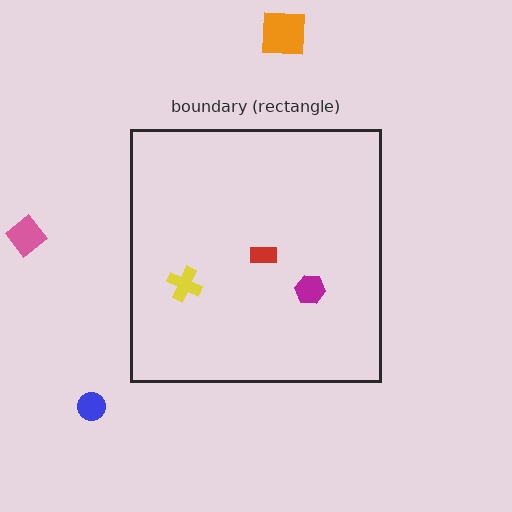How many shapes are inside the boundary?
3 inside, 3 outside.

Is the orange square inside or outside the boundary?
Outside.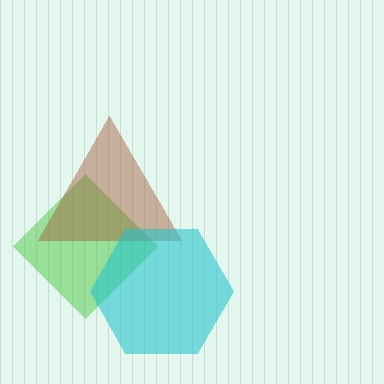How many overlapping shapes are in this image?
There are 3 overlapping shapes in the image.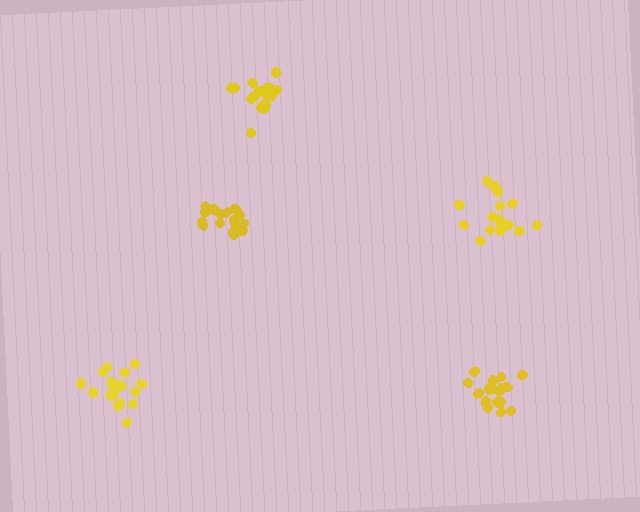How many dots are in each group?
Group 1: 20 dots, Group 2: 18 dots, Group 3: 17 dots, Group 4: 17 dots, Group 5: 17 dots (89 total).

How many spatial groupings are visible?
There are 5 spatial groupings.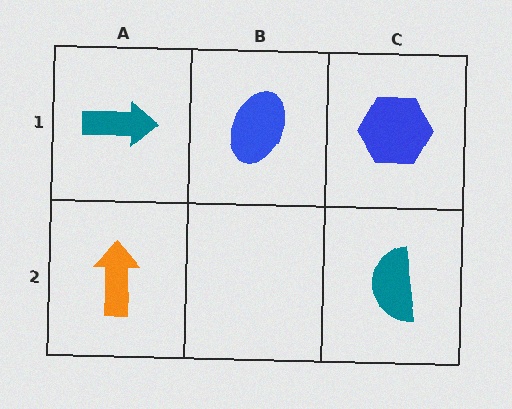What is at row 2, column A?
An orange arrow.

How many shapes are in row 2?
2 shapes.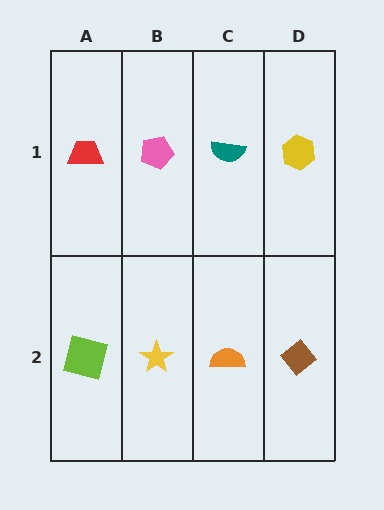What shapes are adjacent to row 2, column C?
A teal semicircle (row 1, column C), a yellow star (row 2, column B), a brown diamond (row 2, column D).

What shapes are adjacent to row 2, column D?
A yellow hexagon (row 1, column D), an orange semicircle (row 2, column C).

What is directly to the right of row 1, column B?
A teal semicircle.